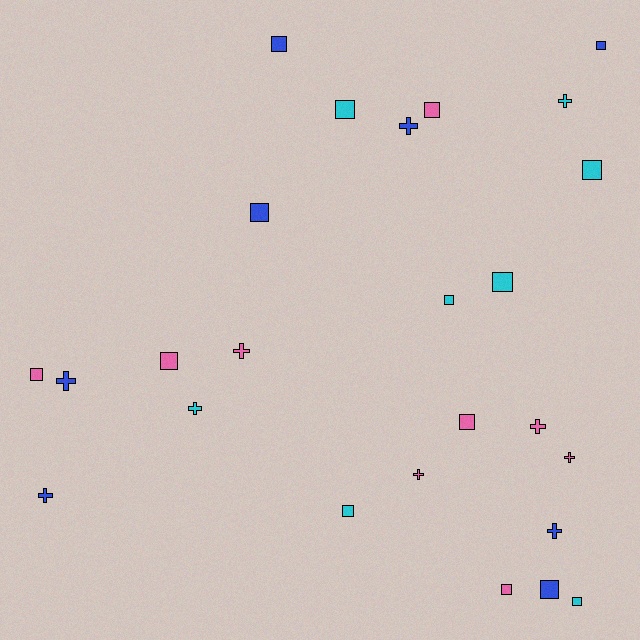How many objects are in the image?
There are 25 objects.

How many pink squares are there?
There are 5 pink squares.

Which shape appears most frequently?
Square, with 15 objects.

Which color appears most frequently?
Pink, with 9 objects.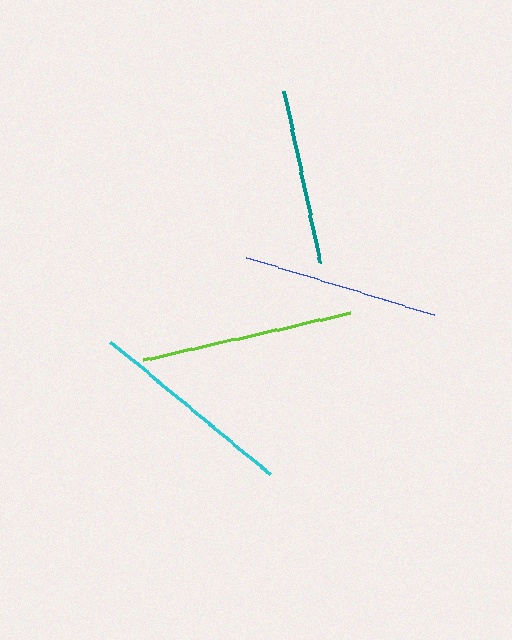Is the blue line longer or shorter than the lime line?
The lime line is longer than the blue line.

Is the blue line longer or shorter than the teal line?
The blue line is longer than the teal line.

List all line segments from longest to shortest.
From longest to shortest: lime, cyan, blue, teal.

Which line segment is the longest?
The lime line is the longest at approximately 213 pixels.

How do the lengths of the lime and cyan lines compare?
The lime and cyan lines are approximately the same length.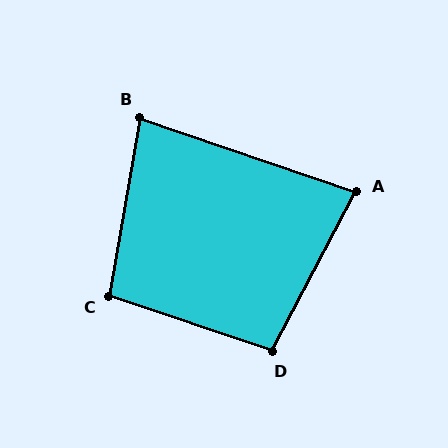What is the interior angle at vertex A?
Approximately 81 degrees (acute).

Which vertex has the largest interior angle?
D, at approximately 99 degrees.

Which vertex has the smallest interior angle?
B, at approximately 81 degrees.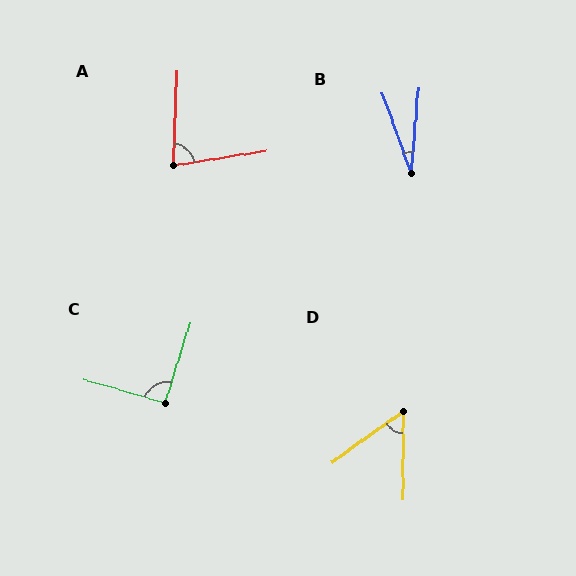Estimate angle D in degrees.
Approximately 54 degrees.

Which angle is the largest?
C, at approximately 91 degrees.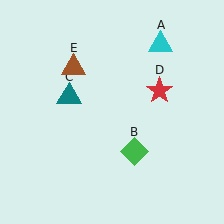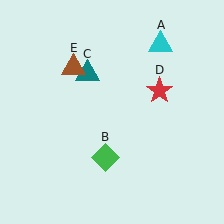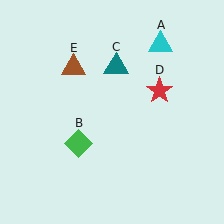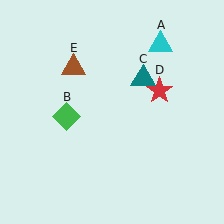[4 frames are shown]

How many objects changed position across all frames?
2 objects changed position: green diamond (object B), teal triangle (object C).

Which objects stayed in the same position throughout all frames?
Cyan triangle (object A) and red star (object D) and brown triangle (object E) remained stationary.